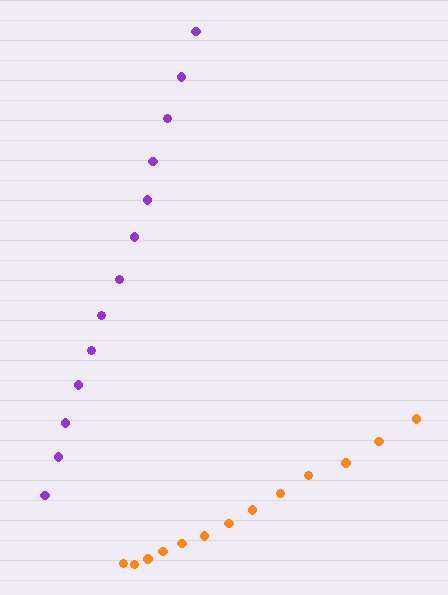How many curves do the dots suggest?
There are 2 distinct paths.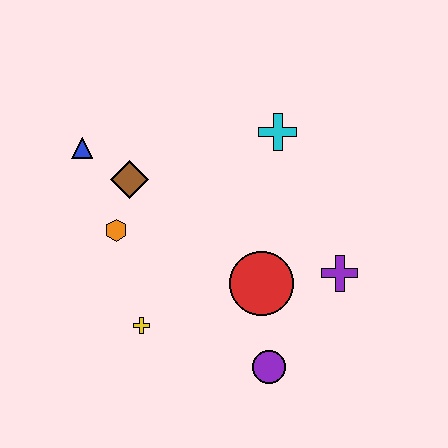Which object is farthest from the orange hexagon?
The purple cross is farthest from the orange hexagon.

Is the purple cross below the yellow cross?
No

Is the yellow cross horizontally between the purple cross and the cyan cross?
No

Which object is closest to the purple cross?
The red circle is closest to the purple cross.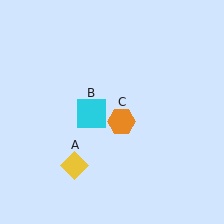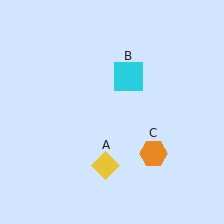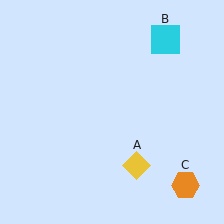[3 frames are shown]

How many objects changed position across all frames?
3 objects changed position: yellow diamond (object A), cyan square (object B), orange hexagon (object C).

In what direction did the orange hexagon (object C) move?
The orange hexagon (object C) moved down and to the right.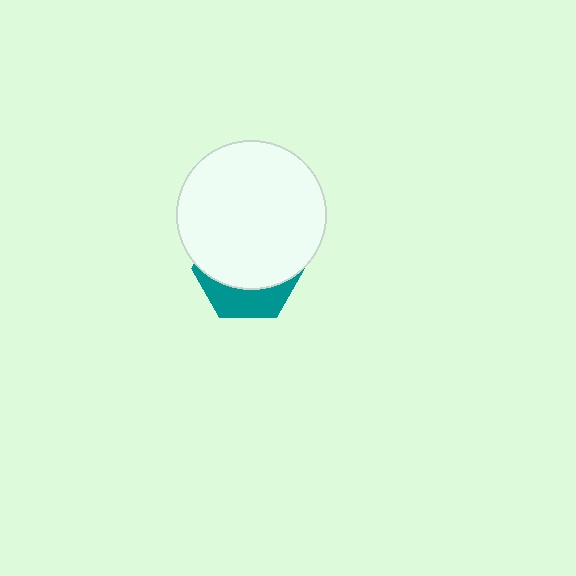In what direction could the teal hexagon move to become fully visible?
The teal hexagon could move down. That would shift it out from behind the white circle entirely.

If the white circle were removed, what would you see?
You would see the complete teal hexagon.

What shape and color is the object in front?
The object in front is a white circle.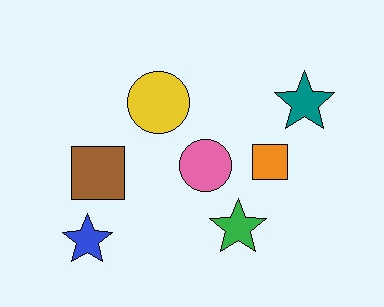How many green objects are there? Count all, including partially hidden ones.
There is 1 green object.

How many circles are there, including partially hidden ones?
There are 2 circles.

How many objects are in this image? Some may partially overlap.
There are 7 objects.